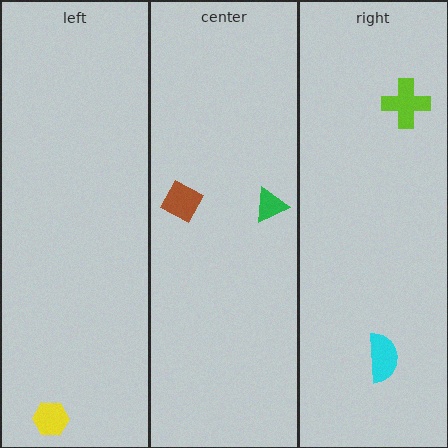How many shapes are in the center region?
2.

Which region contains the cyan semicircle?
The right region.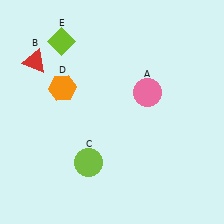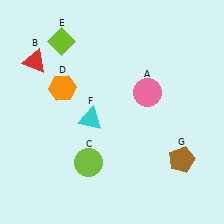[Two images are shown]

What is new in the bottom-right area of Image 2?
A brown pentagon (G) was added in the bottom-right area of Image 2.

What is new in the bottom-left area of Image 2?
A cyan triangle (F) was added in the bottom-left area of Image 2.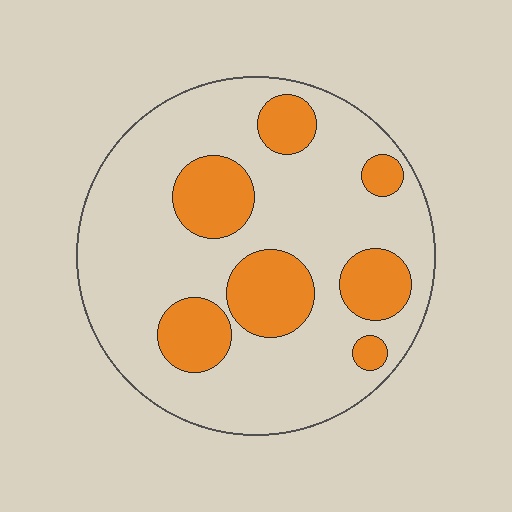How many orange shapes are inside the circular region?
7.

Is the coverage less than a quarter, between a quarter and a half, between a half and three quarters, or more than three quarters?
Between a quarter and a half.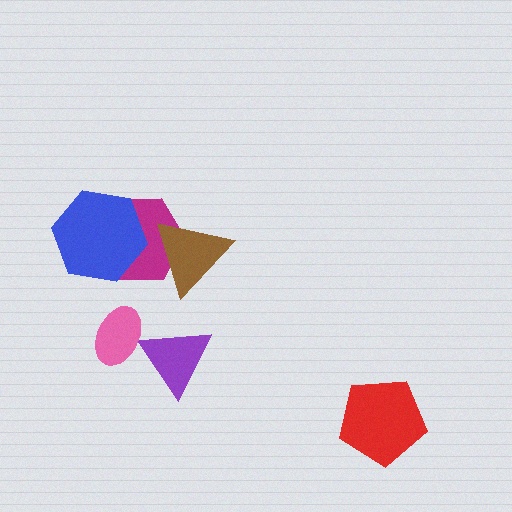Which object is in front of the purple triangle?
The pink ellipse is in front of the purple triangle.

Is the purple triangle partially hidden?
Yes, it is partially covered by another shape.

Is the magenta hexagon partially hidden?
Yes, it is partially covered by another shape.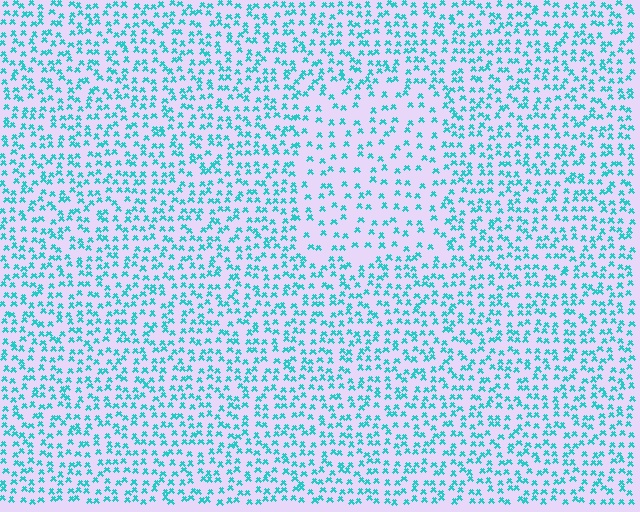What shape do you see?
I see a rectangle.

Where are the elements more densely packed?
The elements are more densely packed outside the rectangle boundary.